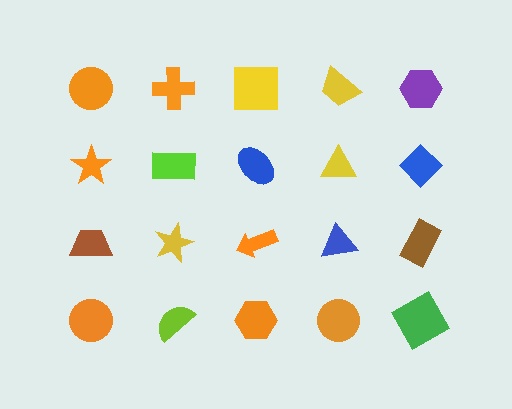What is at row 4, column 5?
A green square.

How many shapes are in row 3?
5 shapes.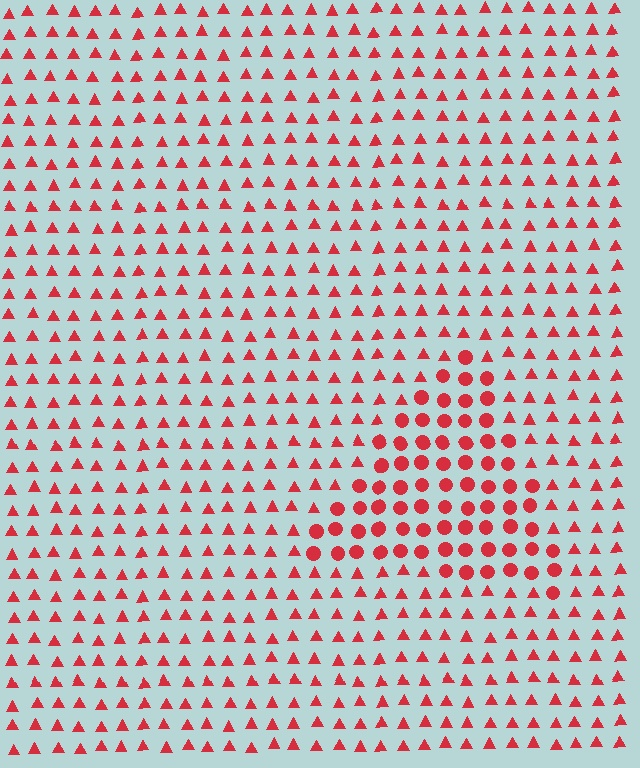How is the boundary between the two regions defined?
The boundary is defined by a change in element shape: circles inside vs. triangles outside. All elements share the same color and spacing.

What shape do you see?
I see a triangle.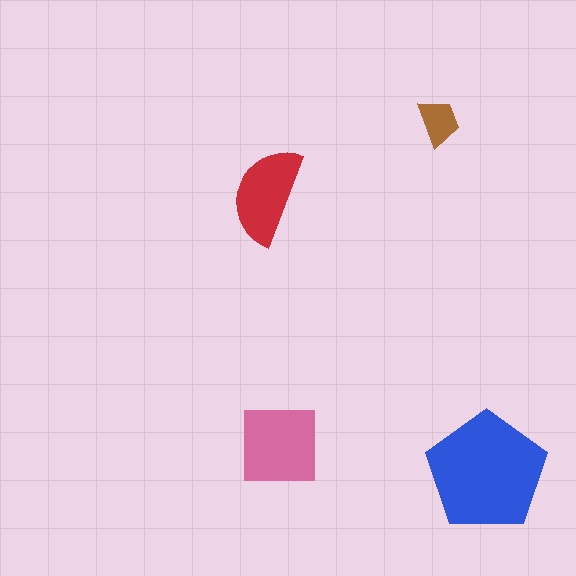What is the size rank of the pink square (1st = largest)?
2nd.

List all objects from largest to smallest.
The blue pentagon, the pink square, the red semicircle, the brown trapezoid.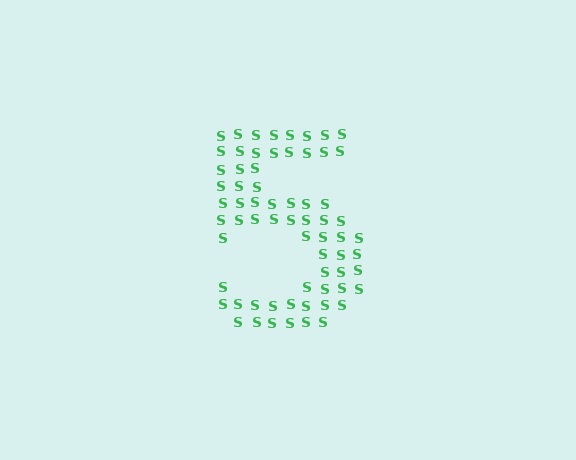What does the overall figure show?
The overall figure shows the digit 5.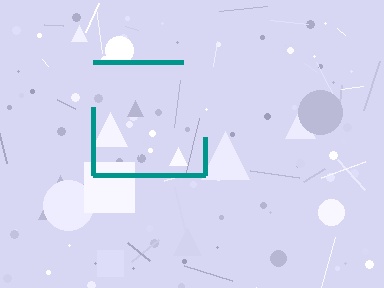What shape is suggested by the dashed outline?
The dashed outline suggests a square.